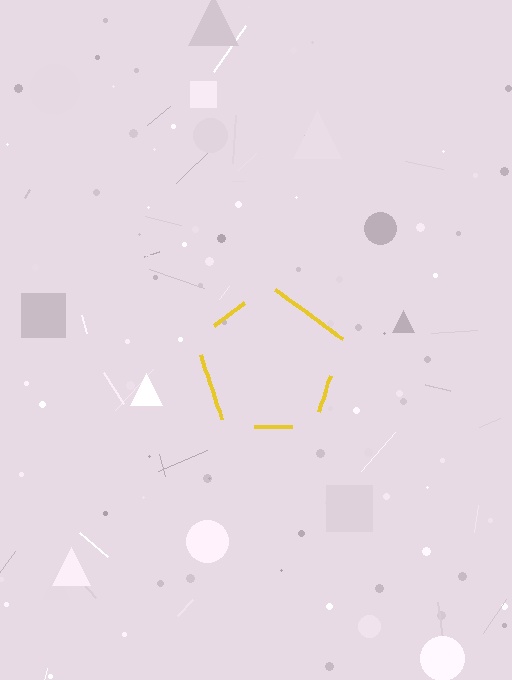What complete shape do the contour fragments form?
The contour fragments form a pentagon.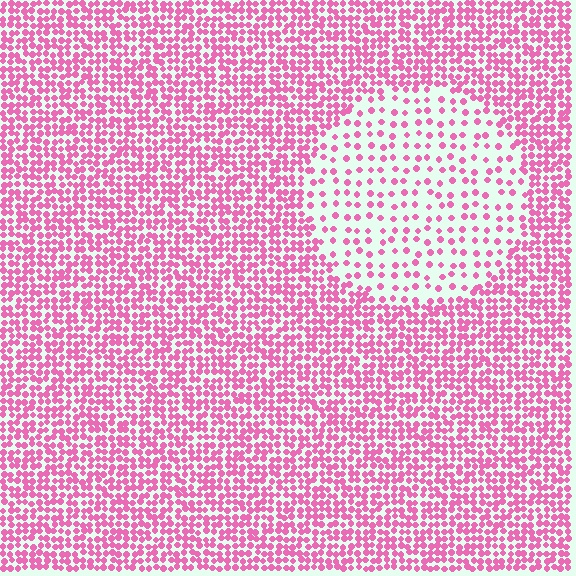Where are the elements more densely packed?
The elements are more densely packed outside the circle boundary.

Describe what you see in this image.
The image contains small pink elements arranged at two different densities. A circle-shaped region is visible where the elements are less densely packed than the surrounding area.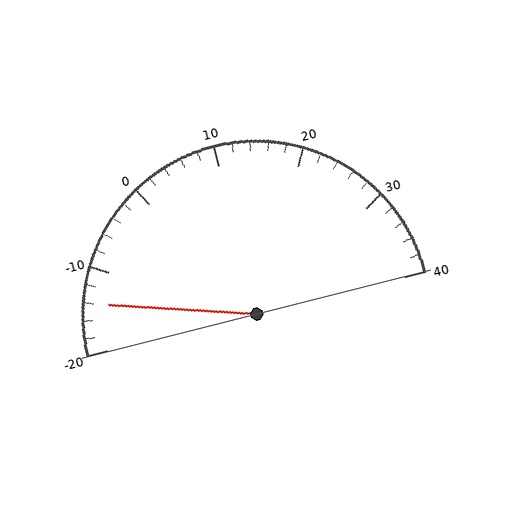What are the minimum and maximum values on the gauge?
The gauge ranges from -20 to 40.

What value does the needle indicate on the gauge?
The needle indicates approximately -14.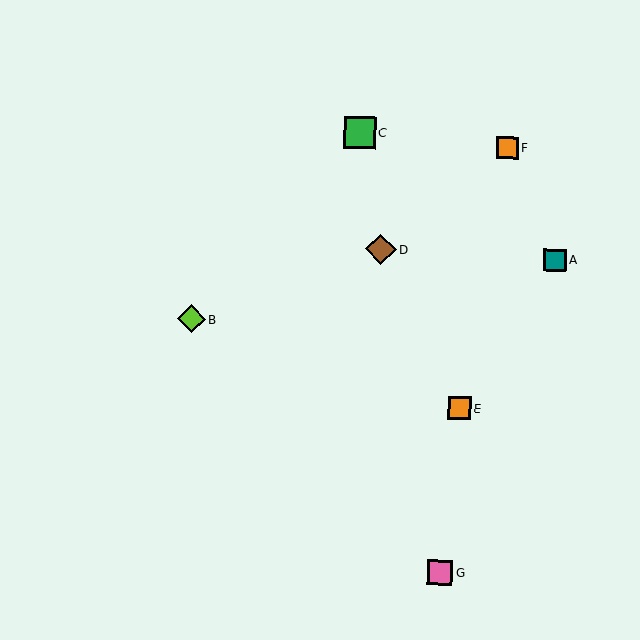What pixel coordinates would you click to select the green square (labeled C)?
Click at (360, 132) to select the green square C.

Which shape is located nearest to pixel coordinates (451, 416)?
The orange square (labeled E) at (459, 408) is nearest to that location.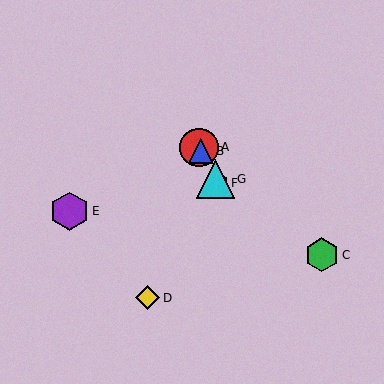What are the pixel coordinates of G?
Object G is at (215, 179).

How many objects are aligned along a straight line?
4 objects (A, B, F, G) are aligned along a straight line.